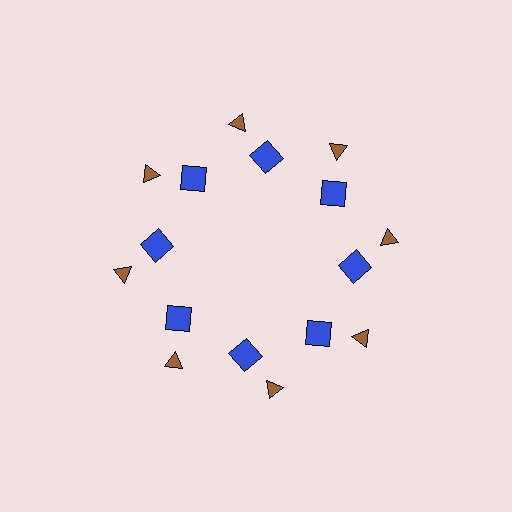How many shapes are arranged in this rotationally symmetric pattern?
There are 16 shapes, arranged in 8 groups of 2.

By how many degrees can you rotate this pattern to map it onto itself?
The pattern maps onto itself every 45 degrees of rotation.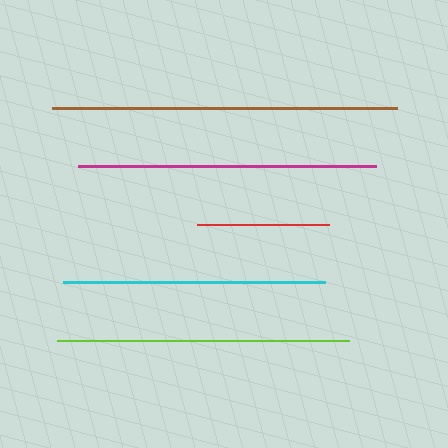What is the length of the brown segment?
The brown segment is approximately 345 pixels long.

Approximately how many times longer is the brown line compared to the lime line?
The brown line is approximately 1.2 times the length of the lime line.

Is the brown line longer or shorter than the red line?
The brown line is longer than the red line.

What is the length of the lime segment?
The lime segment is approximately 292 pixels long.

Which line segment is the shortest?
The red line is the shortest at approximately 132 pixels.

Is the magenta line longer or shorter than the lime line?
The magenta line is longer than the lime line.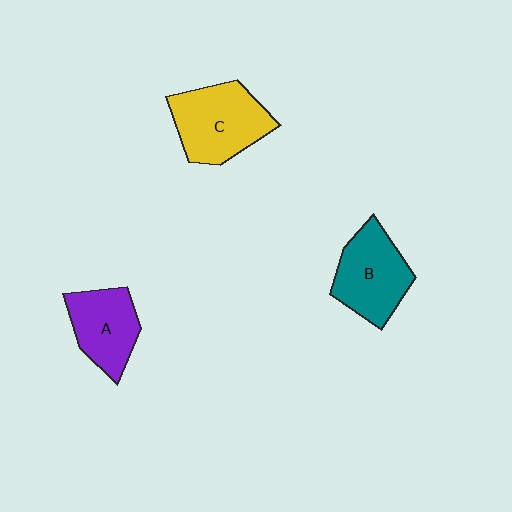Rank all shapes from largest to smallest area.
From largest to smallest: C (yellow), B (teal), A (purple).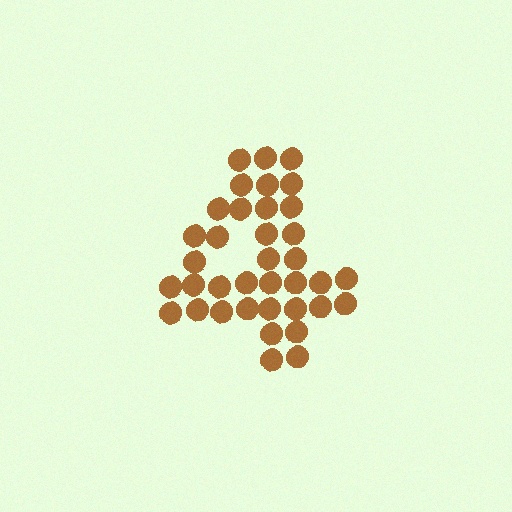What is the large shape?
The large shape is the digit 4.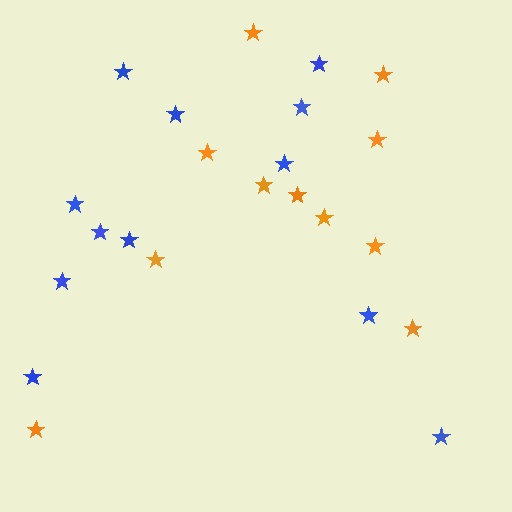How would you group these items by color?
There are 2 groups: one group of blue stars (12) and one group of orange stars (11).